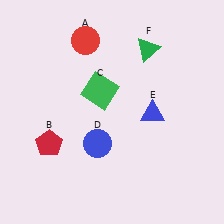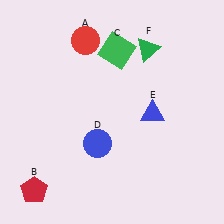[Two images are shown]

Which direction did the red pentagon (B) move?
The red pentagon (B) moved down.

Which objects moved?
The objects that moved are: the red pentagon (B), the green square (C).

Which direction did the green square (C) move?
The green square (C) moved up.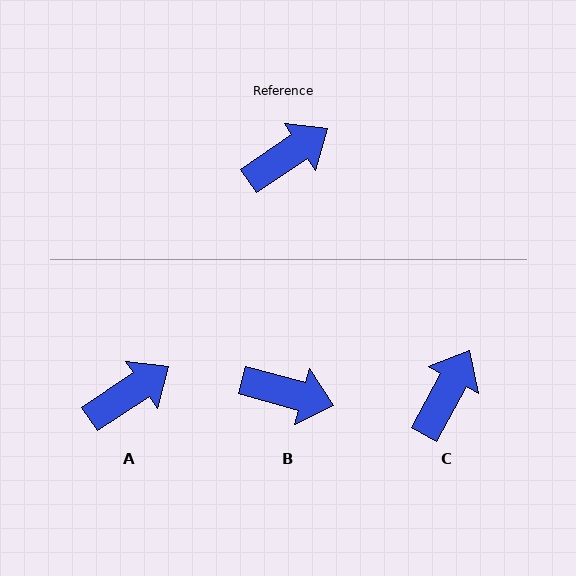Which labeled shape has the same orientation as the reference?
A.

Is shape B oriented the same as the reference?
No, it is off by about 49 degrees.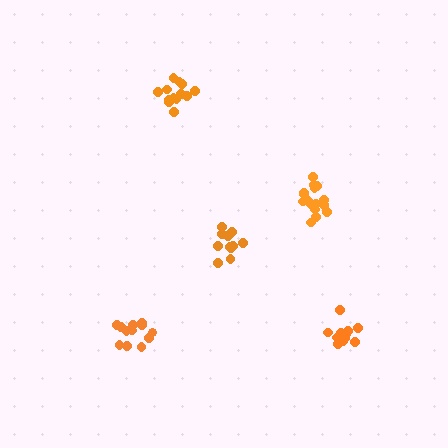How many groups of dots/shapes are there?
There are 5 groups.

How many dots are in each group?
Group 1: 12 dots, Group 2: 17 dots, Group 3: 15 dots, Group 4: 14 dots, Group 5: 12 dots (70 total).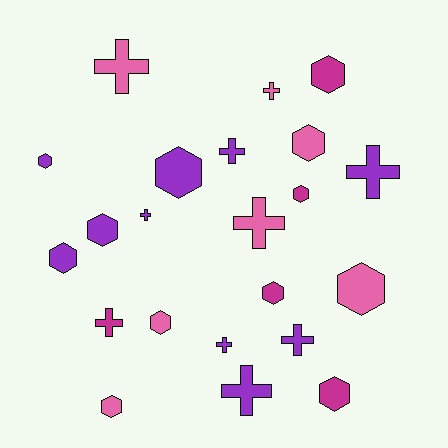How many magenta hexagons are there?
There are 4 magenta hexagons.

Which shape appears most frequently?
Hexagon, with 12 objects.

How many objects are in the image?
There are 22 objects.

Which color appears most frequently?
Purple, with 10 objects.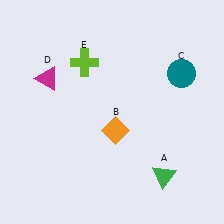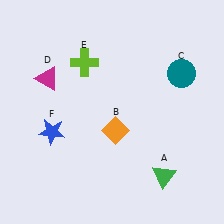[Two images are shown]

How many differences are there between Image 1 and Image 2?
There is 1 difference between the two images.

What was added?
A blue star (F) was added in Image 2.